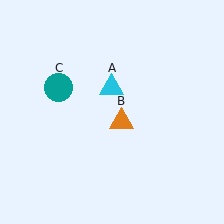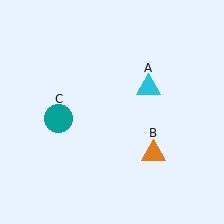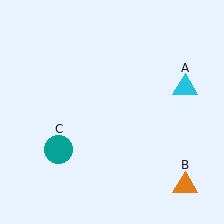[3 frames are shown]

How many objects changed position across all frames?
3 objects changed position: cyan triangle (object A), orange triangle (object B), teal circle (object C).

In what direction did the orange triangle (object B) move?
The orange triangle (object B) moved down and to the right.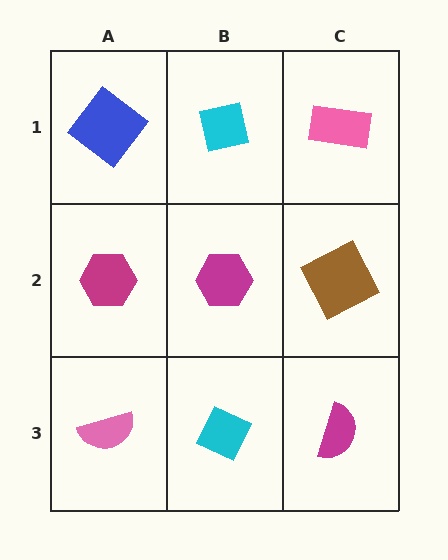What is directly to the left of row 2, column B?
A magenta hexagon.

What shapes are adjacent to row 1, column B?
A magenta hexagon (row 2, column B), a blue diamond (row 1, column A), a pink rectangle (row 1, column C).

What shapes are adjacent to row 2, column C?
A pink rectangle (row 1, column C), a magenta semicircle (row 3, column C), a magenta hexagon (row 2, column B).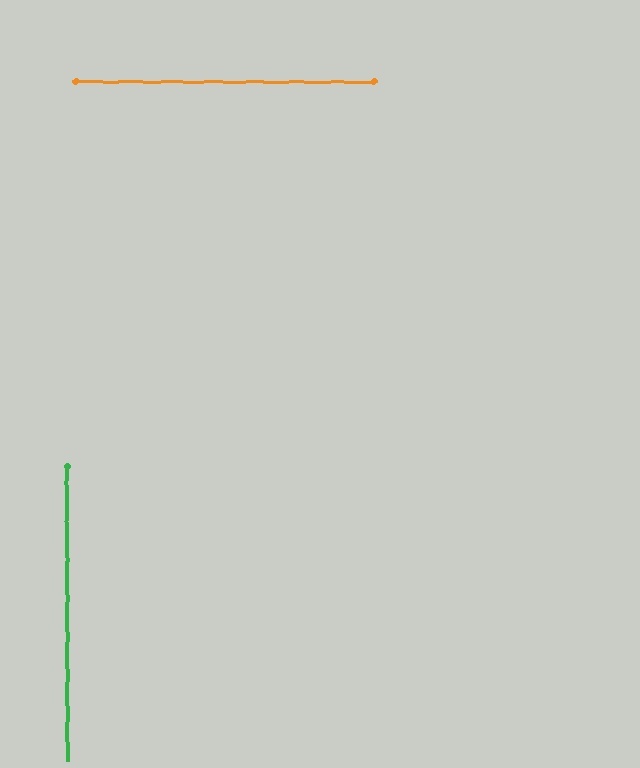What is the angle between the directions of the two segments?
Approximately 90 degrees.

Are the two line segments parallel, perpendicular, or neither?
Perpendicular — they meet at approximately 90°.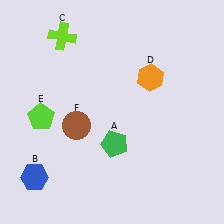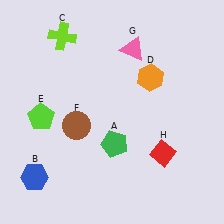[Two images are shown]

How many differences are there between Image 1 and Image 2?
There are 2 differences between the two images.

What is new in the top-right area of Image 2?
A pink triangle (G) was added in the top-right area of Image 2.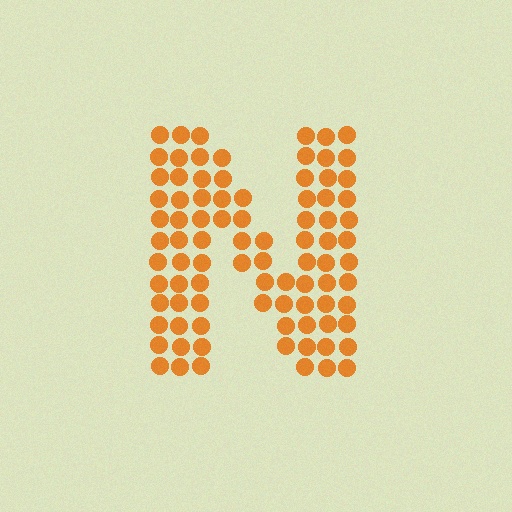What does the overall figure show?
The overall figure shows the letter N.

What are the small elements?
The small elements are circles.